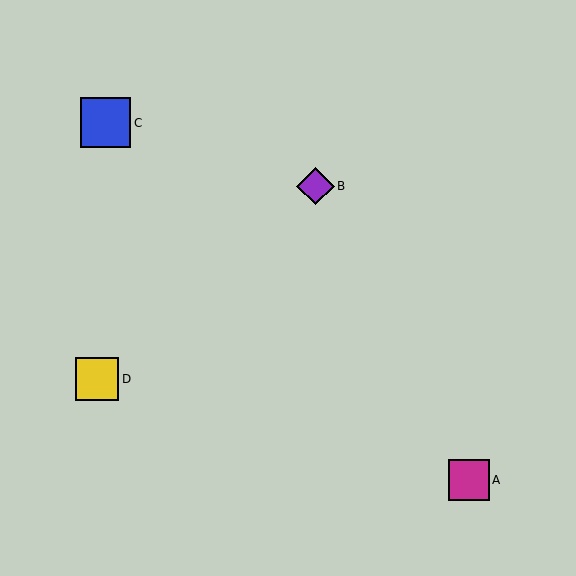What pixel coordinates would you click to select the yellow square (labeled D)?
Click at (97, 379) to select the yellow square D.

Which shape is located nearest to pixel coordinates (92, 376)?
The yellow square (labeled D) at (97, 379) is nearest to that location.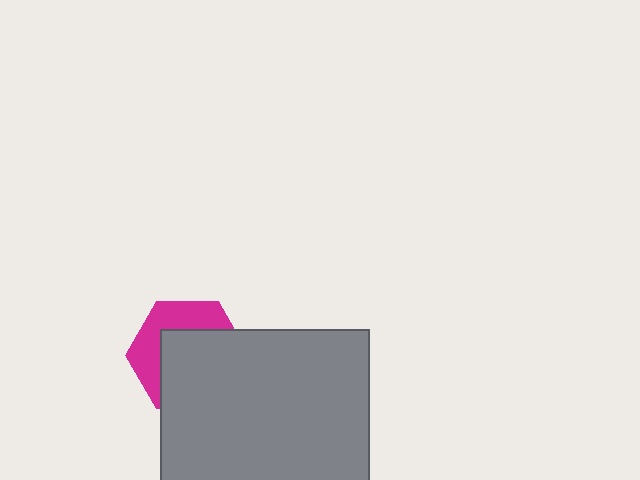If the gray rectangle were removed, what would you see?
You would see the complete magenta hexagon.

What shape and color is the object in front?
The object in front is a gray rectangle.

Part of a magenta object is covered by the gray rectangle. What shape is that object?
It is a hexagon.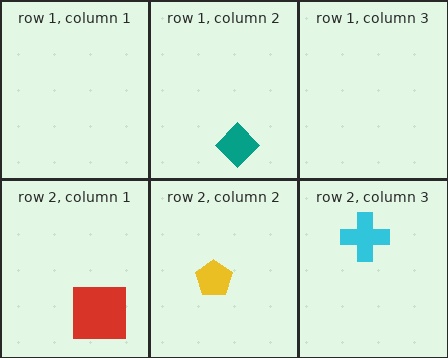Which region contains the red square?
The row 2, column 1 region.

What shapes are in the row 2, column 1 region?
The red square.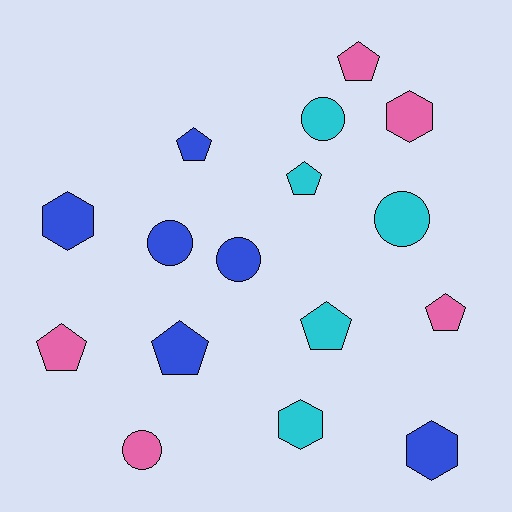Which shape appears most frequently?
Pentagon, with 7 objects.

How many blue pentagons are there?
There are 2 blue pentagons.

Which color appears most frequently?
Blue, with 6 objects.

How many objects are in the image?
There are 16 objects.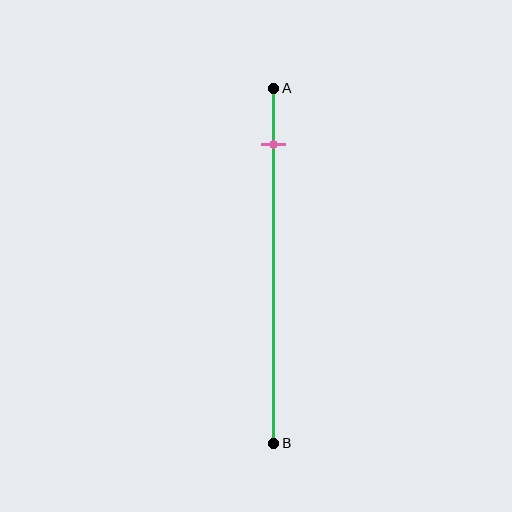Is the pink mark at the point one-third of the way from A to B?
No, the mark is at about 15% from A, not at the 33% one-third point.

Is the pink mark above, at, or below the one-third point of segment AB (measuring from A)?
The pink mark is above the one-third point of segment AB.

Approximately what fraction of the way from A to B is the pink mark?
The pink mark is approximately 15% of the way from A to B.